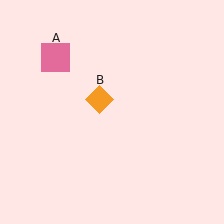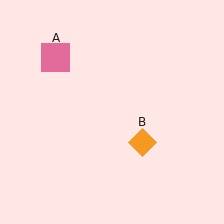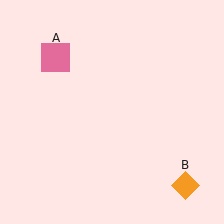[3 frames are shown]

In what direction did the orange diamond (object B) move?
The orange diamond (object B) moved down and to the right.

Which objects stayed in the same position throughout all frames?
Pink square (object A) remained stationary.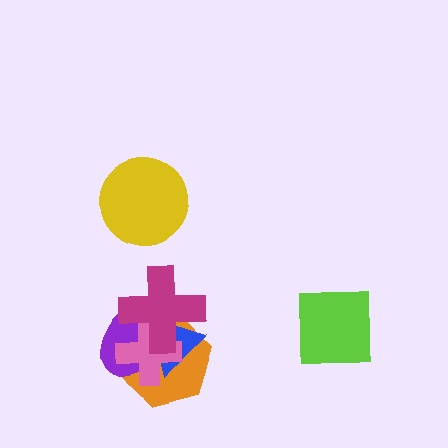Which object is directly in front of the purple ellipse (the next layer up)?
The pink cross is directly in front of the purple ellipse.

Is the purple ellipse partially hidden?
Yes, it is partially covered by another shape.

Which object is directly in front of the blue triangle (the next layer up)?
The purple ellipse is directly in front of the blue triangle.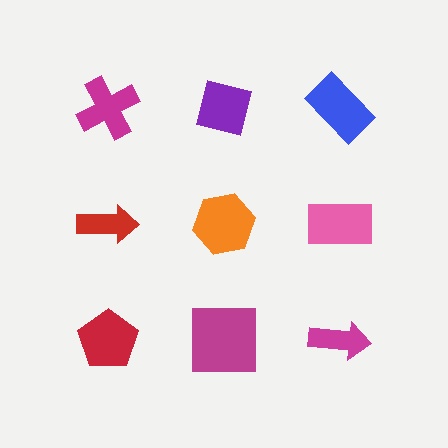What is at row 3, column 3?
A magenta arrow.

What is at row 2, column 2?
An orange hexagon.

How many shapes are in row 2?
3 shapes.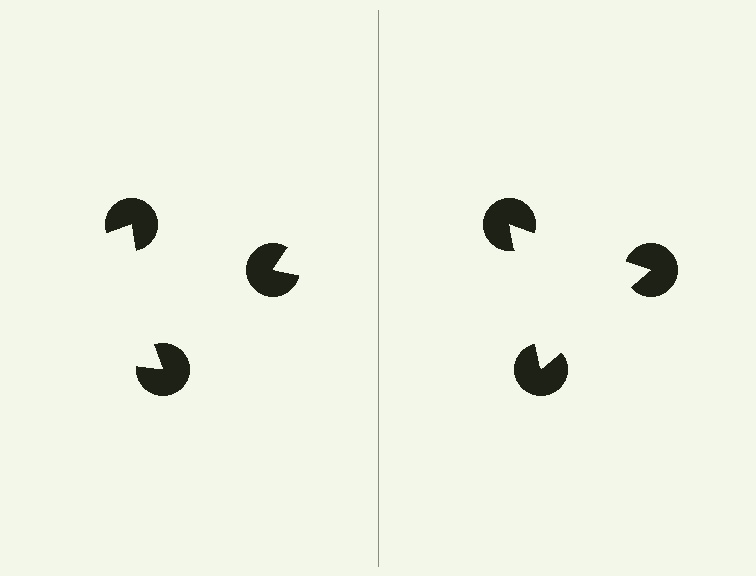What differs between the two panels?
The pac-man discs are positioned identically on both sides; only the wedge orientations differ. On the right they align to a triangle; on the left they are misaligned.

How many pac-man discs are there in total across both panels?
6 — 3 on each side.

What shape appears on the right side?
An illusory triangle.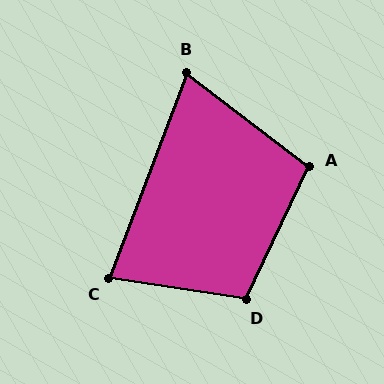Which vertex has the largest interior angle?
D, at approximately 107 degrees.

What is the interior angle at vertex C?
Approximately 78 degrees (acute).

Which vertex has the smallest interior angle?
B, at approximately 73 degrees.